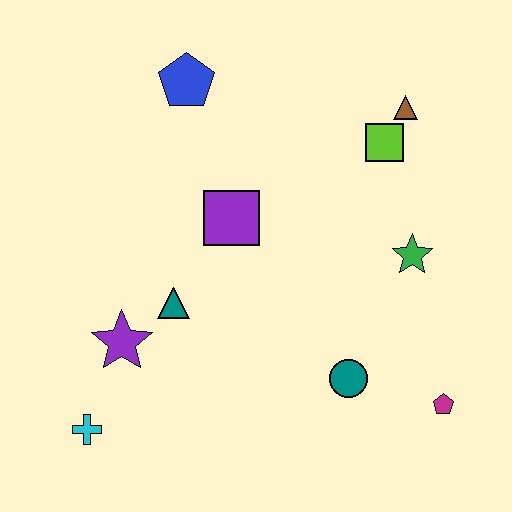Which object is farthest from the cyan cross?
The brown triangle is farthest from the cyan cross.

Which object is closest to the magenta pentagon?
The teal circle is closest to the magenta pentagon.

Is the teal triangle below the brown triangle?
Yes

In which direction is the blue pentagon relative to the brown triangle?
The blue pentagon is to the left of the brown triangle.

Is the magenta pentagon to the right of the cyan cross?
Yes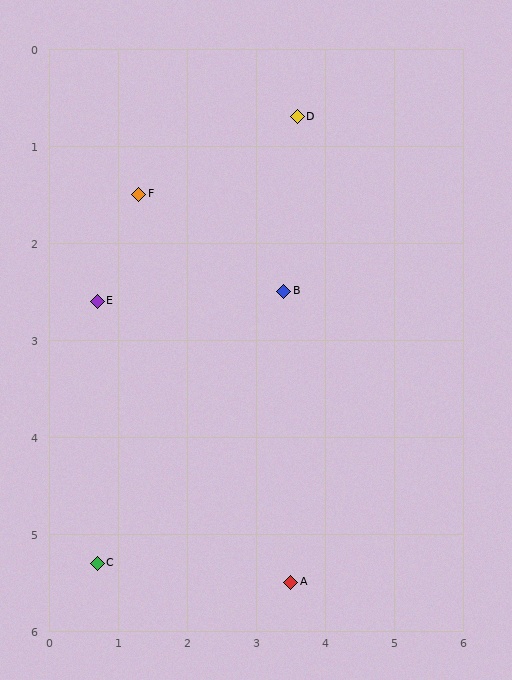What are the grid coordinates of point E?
Point E is at approximately (0.7, 2.6).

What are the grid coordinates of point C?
Point C is at approximately (0.7, 5.3).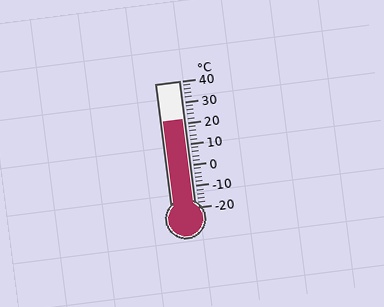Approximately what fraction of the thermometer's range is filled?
The thermometer is filled to approximately 70% of its range.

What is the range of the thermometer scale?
The thermometer scale ranges from -20°C to 40°C.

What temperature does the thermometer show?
The thermometer shows approximately 22°C.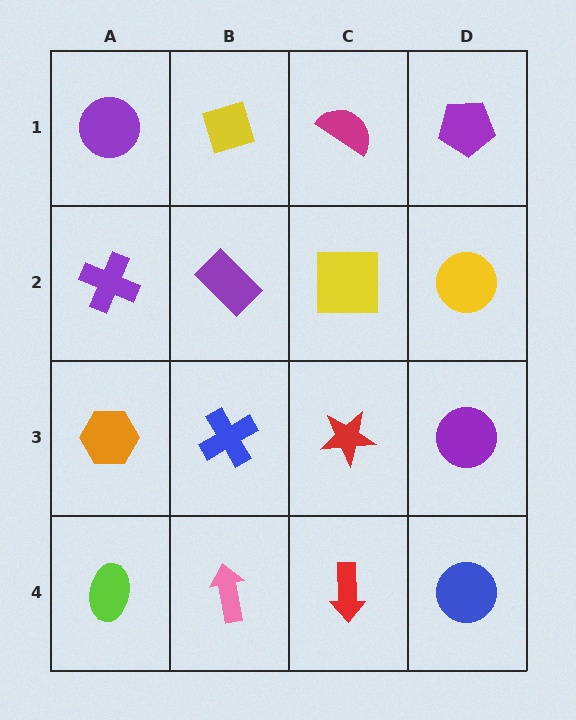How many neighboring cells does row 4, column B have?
3.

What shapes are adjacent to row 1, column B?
A purple rectangle (row 2, column B), a purple circle (row 1, column A), a magenta semicircle (row 1, column C).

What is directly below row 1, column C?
A yellow square.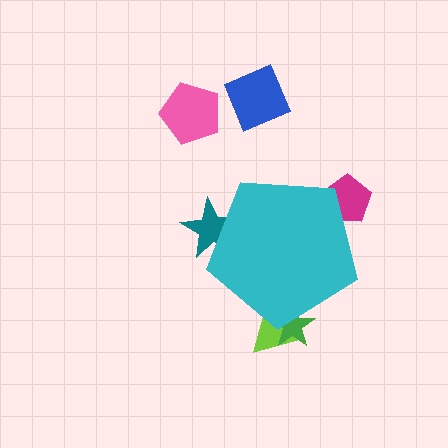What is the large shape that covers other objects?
A cyan pentagon.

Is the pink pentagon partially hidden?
No, the pink pentagon is fully visible.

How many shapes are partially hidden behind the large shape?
4 shapes are partially hidden.